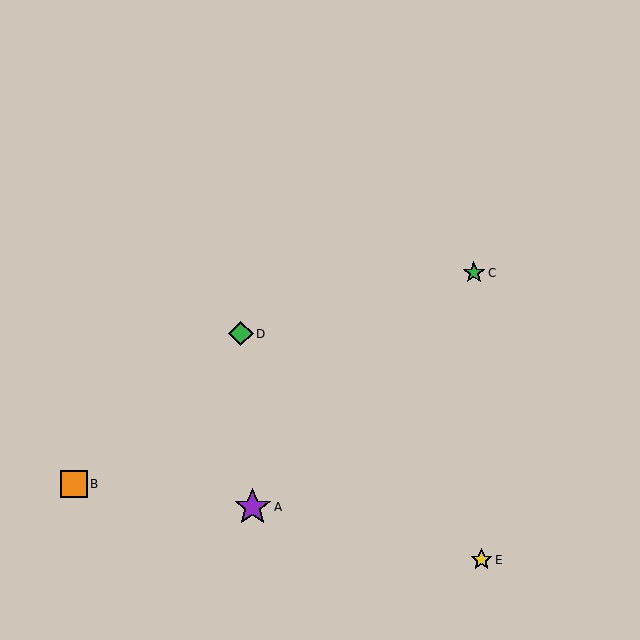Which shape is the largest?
The purple star (labeled A) is the largest.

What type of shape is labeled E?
Shape E is a yellow star.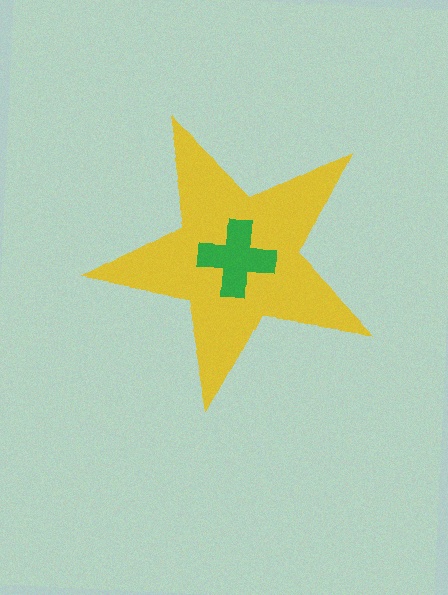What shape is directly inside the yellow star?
The green cross.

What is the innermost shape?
The green cross.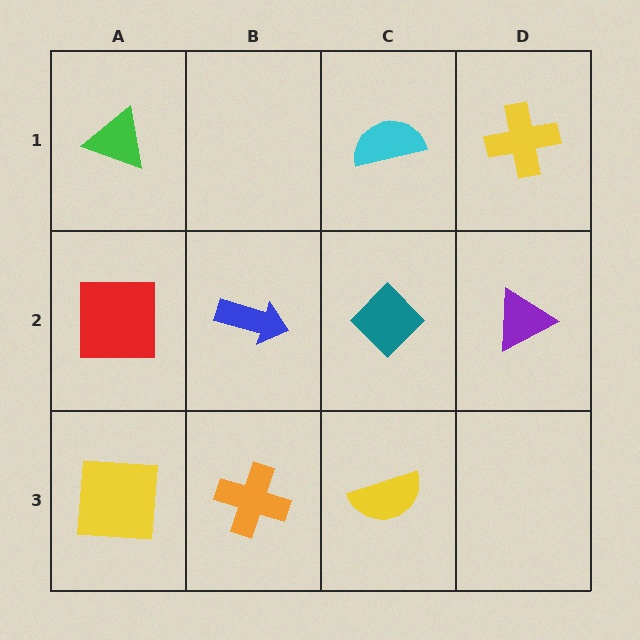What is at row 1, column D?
A yellow cross.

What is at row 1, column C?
A cyan semicircle.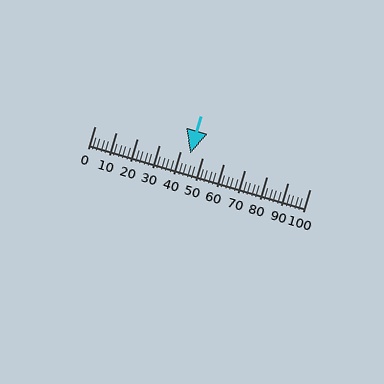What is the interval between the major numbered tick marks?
The major tick marks are spaced 10 units apart.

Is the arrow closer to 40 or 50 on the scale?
The arrow is closer to 40.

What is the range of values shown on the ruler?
The ruler shows values from 0 to 100.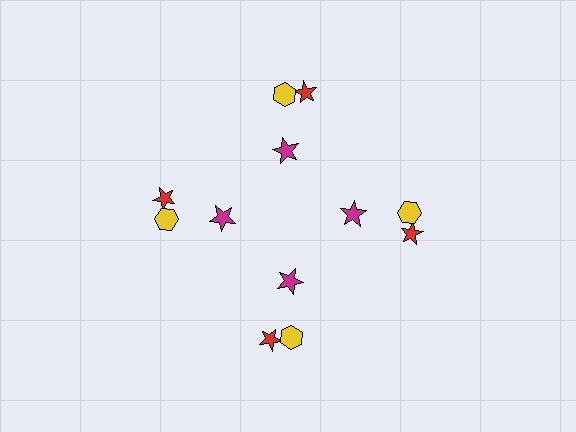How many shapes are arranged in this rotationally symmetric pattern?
There are 12 shapes, arranged in 4 groups of 3.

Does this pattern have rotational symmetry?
Yes, this pattern has 4-fold rotational symmetry. It looks the same after rotating 90 degrees around the center.